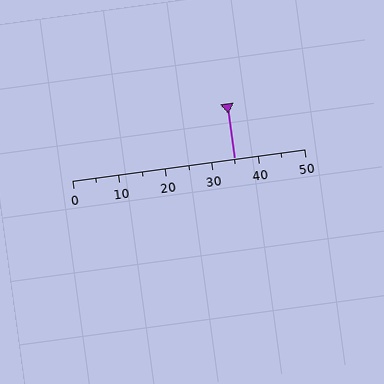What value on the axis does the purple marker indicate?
The marker indicates approximately 35.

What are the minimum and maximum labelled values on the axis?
The axis runs from 0 to 50.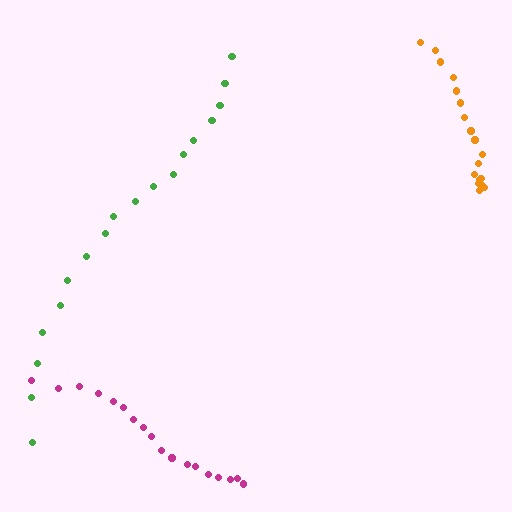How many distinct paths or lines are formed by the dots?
There are 3 distinct paths.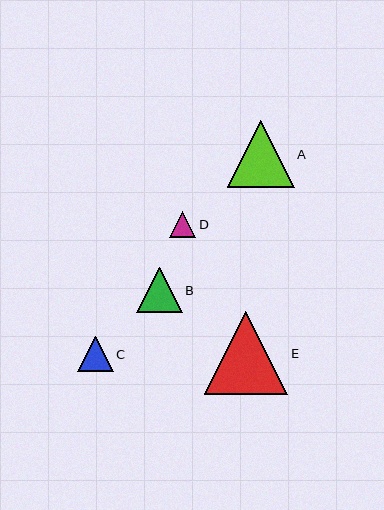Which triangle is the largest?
Triangle E is the largest with a size of approximately 83 pixels.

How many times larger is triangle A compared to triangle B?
Triangle A is approximately 1.5 times the size of triangle B.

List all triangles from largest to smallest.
From largest to smallest: E, A, B, C, D.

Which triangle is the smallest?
Triangle D is the smallest with a size of approximately 27 pixels.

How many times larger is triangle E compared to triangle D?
Triangle E is approximately 3.1 times the size of triangle D.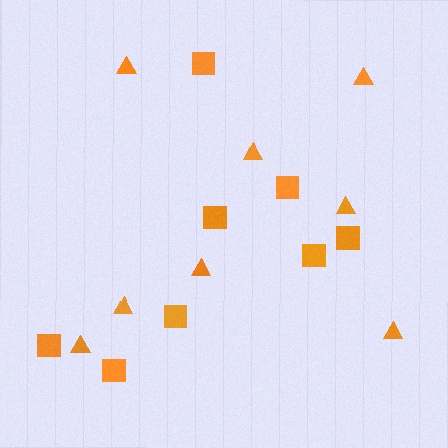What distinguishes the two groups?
There are 2 groups: one group of squares (8) and one group of triangles (8).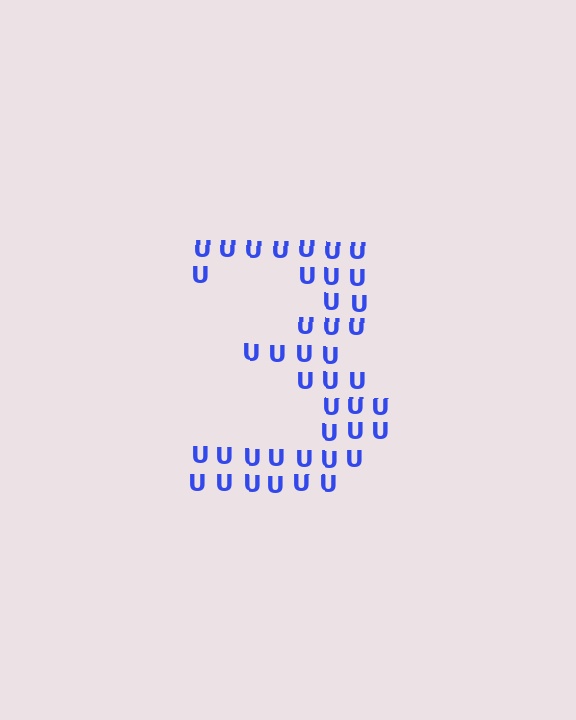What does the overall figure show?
The overall figure shows the digit 3.